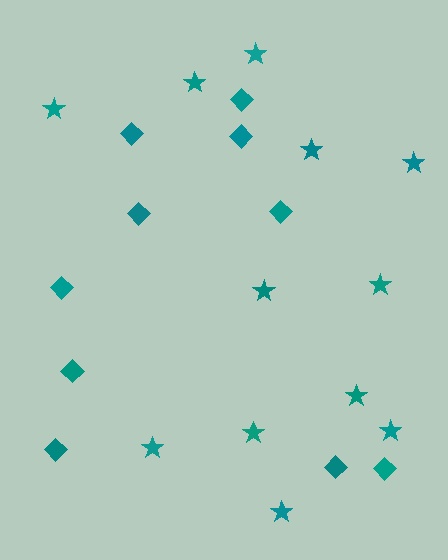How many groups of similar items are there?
There are 2 groups: one group of stars (12) and one group of diamonds (10).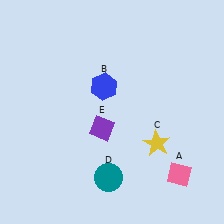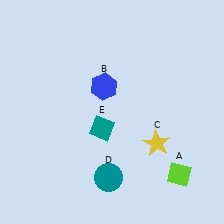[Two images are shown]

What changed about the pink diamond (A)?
In Image 1, A is pink. In Image 2, it changed to lime.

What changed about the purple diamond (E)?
In Image 1, E is purple. In Image 2, it changed to teal.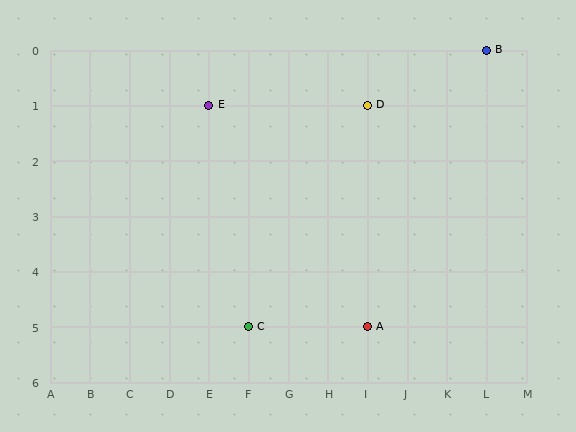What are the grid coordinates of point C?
Point C is at grid coordinates (F, 5).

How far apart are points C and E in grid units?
Points C and E are 1 column and 4 rows apart (about 4.1 grid units diagonally).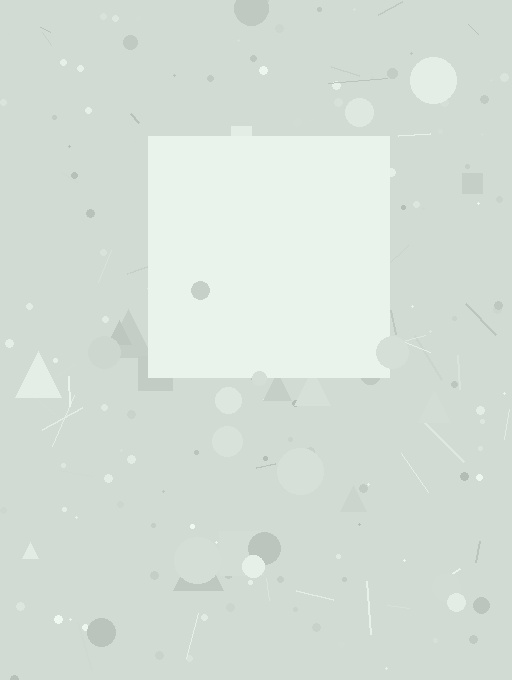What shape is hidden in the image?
A square is hidden in the image.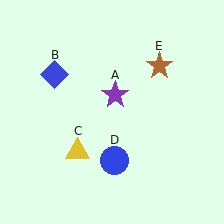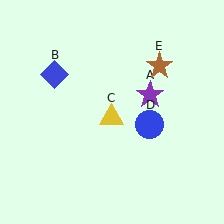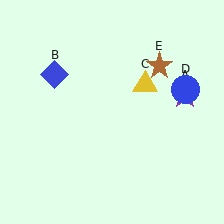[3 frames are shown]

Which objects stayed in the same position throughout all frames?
Blue diamond (object B) and brown star (object E) remained stationary.